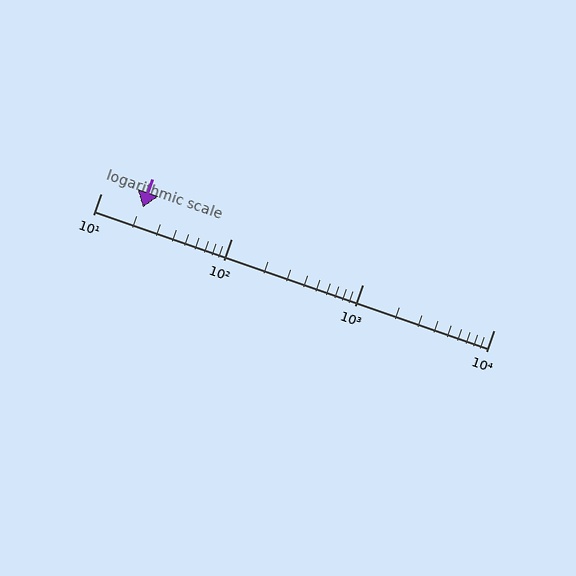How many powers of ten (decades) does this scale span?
The scale spans 3 decades, from 10 to 10000.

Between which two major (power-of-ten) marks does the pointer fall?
The pointer is between 10 and 100.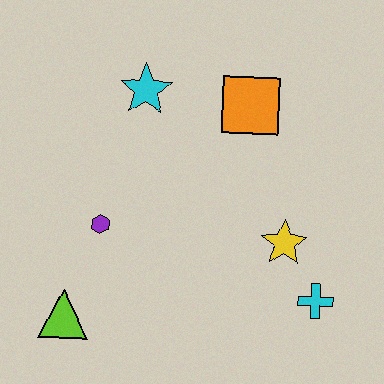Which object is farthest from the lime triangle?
The orange square is farthest from the lime triangle.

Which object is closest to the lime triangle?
The purple hexagon is closest to the lime triangle.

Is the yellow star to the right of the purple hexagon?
Yes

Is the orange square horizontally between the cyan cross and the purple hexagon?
Yes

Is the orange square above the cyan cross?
Yes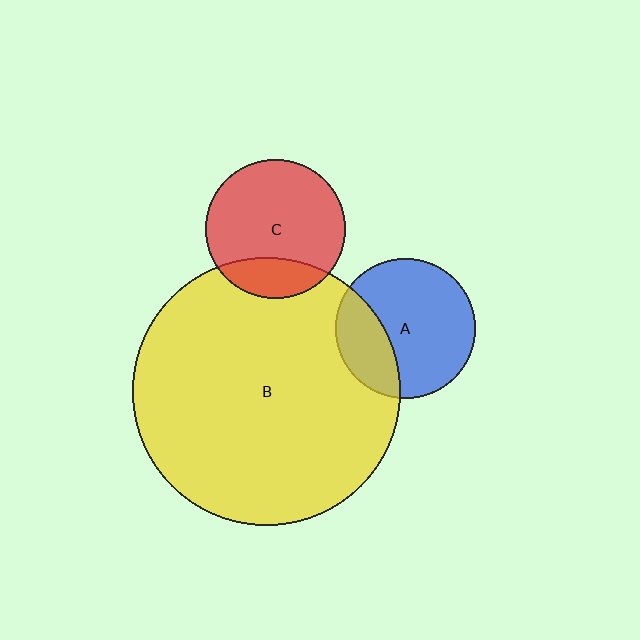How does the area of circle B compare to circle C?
Approximately 3.7 times.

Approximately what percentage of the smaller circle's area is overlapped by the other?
Approximately 20%.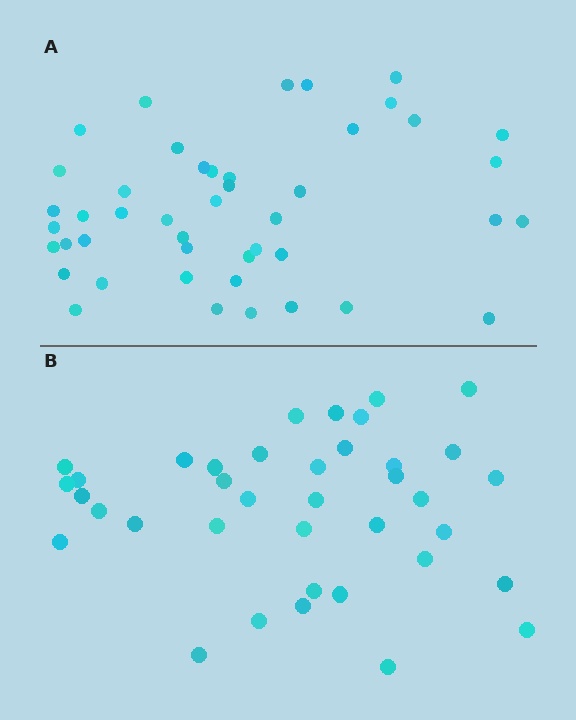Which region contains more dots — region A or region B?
Region A (the top region) has more dots.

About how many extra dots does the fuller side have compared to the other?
Region A has roughly 8 or so more dots than region B.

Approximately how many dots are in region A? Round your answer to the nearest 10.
About 40 dots. (The exact count is 45, which rounds to 40.)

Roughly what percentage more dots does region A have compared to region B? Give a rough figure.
About 20% more.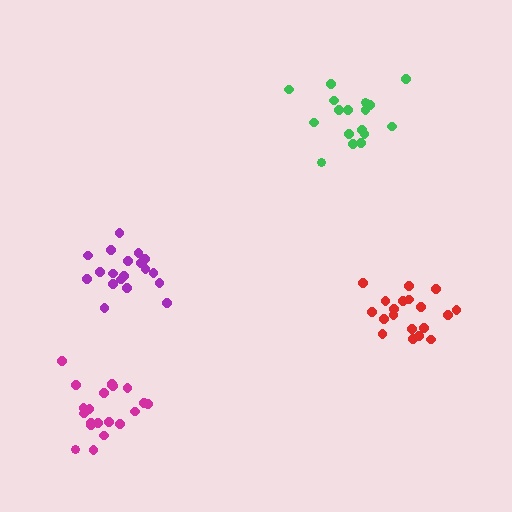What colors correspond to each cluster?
The clusters are colored: green, purple, red, magenta.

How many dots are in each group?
Group 1: 17 dots, Group 2: 19 dots, Group 3: 19 dots, Group 4: 21 dots (76 total).